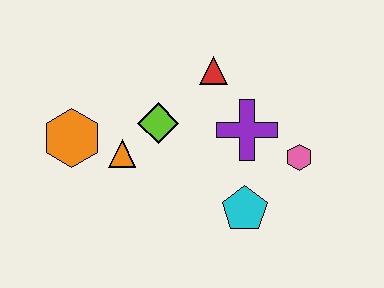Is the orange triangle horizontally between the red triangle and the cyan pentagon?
No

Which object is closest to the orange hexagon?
The orange triangle is closest to the orange hexagon.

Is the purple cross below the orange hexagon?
No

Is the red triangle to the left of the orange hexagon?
No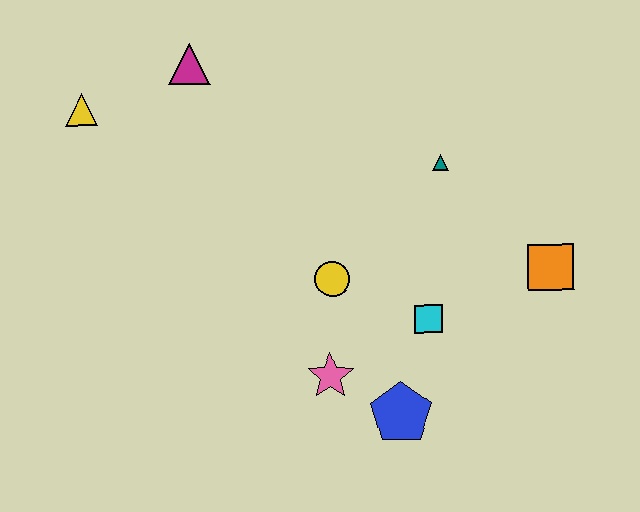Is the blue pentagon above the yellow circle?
No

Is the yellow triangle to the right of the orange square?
No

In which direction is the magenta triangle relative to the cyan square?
The magenta triangle is above the cyan square.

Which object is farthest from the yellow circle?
The yellow triangle is farthest from the yellow circle.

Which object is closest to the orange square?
The cyan square is closest to the orange square.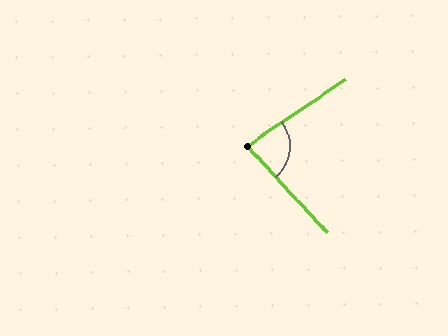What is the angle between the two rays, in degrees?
Approximately 81 degrees.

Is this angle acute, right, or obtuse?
It is acute.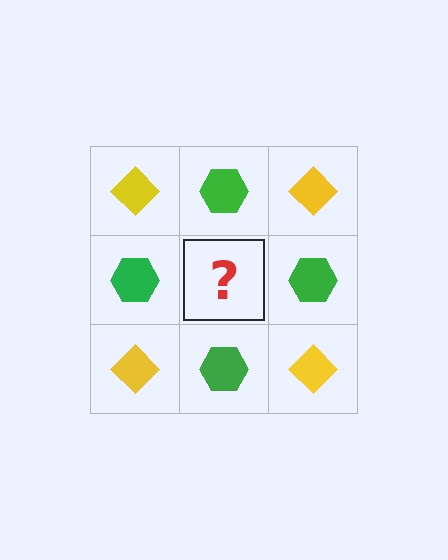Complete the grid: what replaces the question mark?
The question mark should be replaced with a yellow diamond.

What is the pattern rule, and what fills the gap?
The rule is that it alternates yellow diamond and green hexagon in a checkerboard pattern. The gap should be filled with a yellow diamond.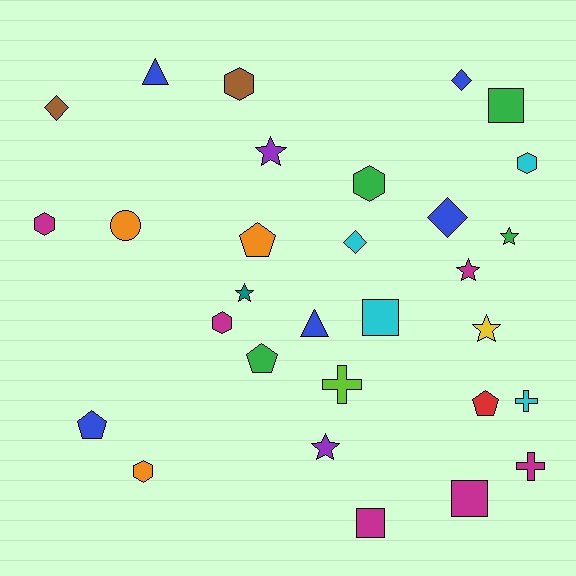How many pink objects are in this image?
There are no pink objects.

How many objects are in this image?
There are 30 objects.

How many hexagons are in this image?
There are 6 hexagons.